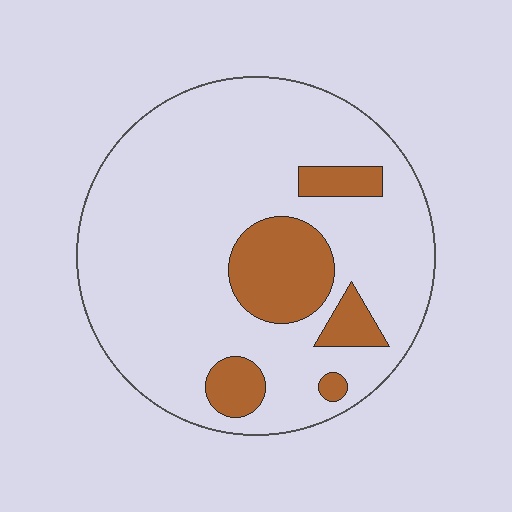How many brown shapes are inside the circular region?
5.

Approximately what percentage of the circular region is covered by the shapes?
Approximately 20%.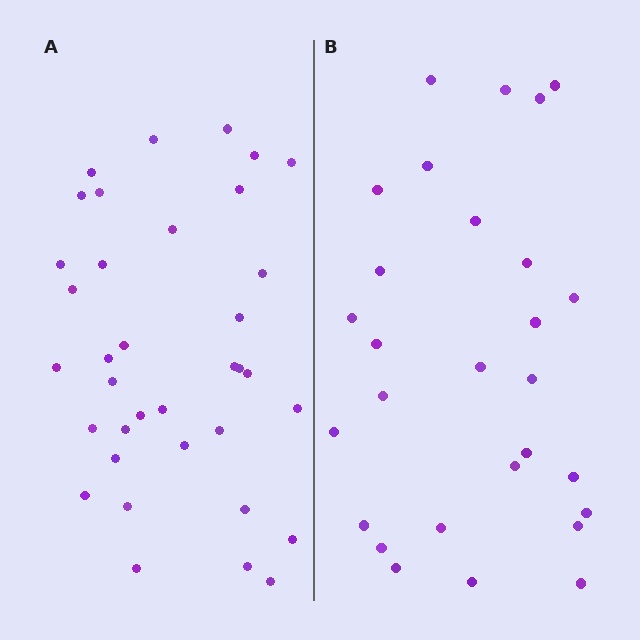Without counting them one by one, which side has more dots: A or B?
Region A (the left region) has more dots.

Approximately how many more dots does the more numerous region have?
Region A has roughly 8 or so more dots than region B.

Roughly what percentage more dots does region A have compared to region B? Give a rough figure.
About 30% more.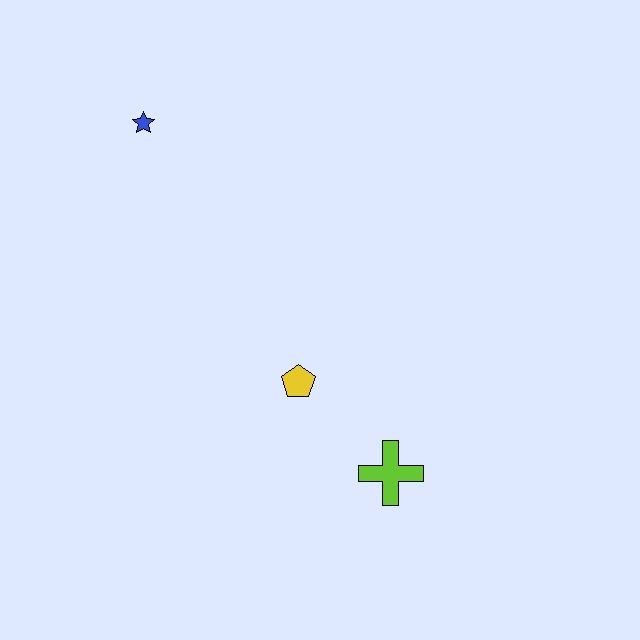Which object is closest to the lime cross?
The yellow pentagon is closest to the lime cross.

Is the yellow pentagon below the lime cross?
No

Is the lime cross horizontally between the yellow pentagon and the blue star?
No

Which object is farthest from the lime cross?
The blue star is farthest from the lime cross.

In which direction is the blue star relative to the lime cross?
The blue star is above the lime cross.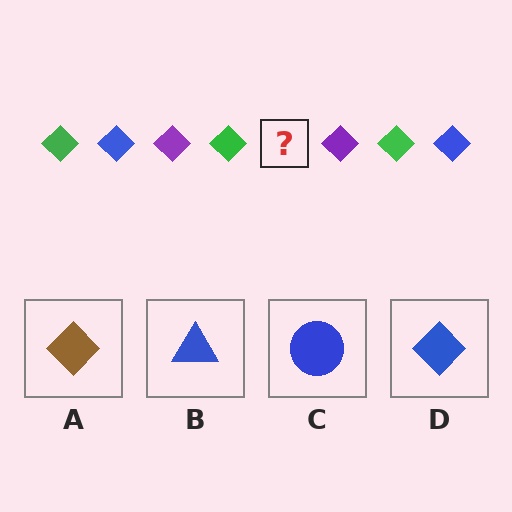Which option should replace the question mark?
Option D.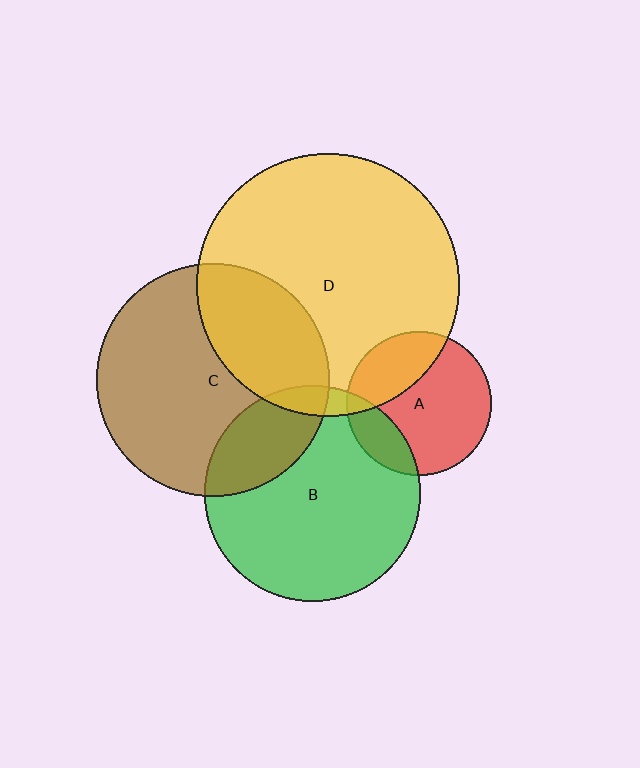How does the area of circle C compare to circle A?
Approximately 2.6 times.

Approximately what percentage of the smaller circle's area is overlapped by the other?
Approximately 20%.